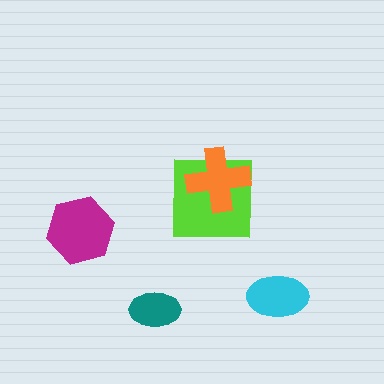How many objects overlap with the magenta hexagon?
0 objects overlap with the magenta hexagon.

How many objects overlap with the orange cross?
1 object overlaps with the orange cross.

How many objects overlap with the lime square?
1 object overlaps with the lime square.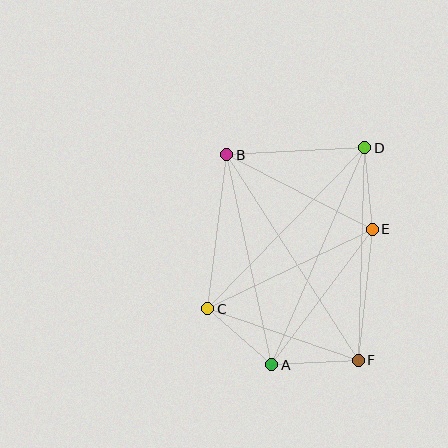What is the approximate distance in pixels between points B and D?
The distance between B and D is approximately 138 pixels.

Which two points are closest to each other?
Points D and E are closest to each other.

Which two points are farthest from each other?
Points B and F are farthest from each other.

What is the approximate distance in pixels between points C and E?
The distance between C and E is approximately 183 pixels.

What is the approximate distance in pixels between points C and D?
The distance between C and D is approximately 225 pixels.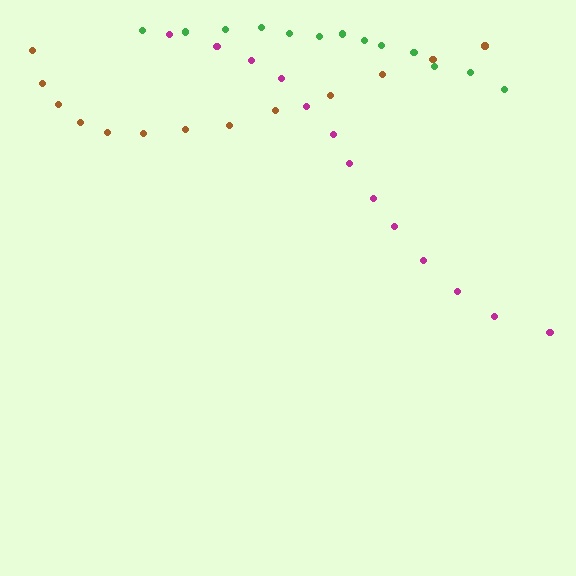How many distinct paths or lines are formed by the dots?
There are 3 distinct paths.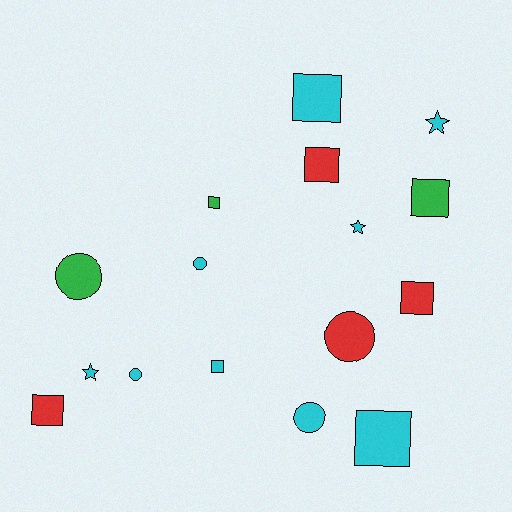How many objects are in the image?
There are 16 objects.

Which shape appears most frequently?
Square, with 8 objects.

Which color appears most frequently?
Cyan, with 9 objects.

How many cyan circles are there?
There are 3 cyan circles.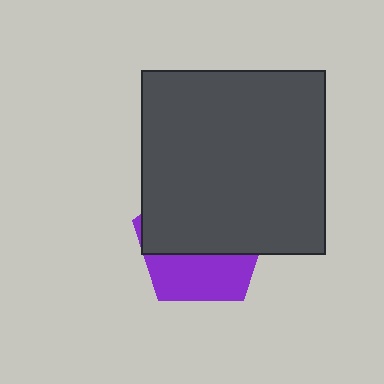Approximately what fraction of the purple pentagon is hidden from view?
Roughly 62% of the purple pentagon is hidden behind the dark gray square.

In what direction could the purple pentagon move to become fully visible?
The purple pentagon could move down. That would shift it out from behind the dark gray square entirely.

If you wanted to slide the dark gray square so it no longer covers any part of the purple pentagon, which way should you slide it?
Slide it up — that is the most direct way to separate the two shapes.